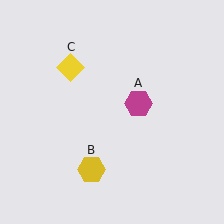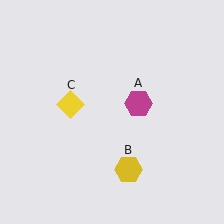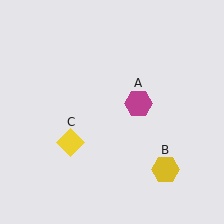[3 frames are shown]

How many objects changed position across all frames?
2 objects changed position: yellow hexagon (object B), yellow diamond (object C).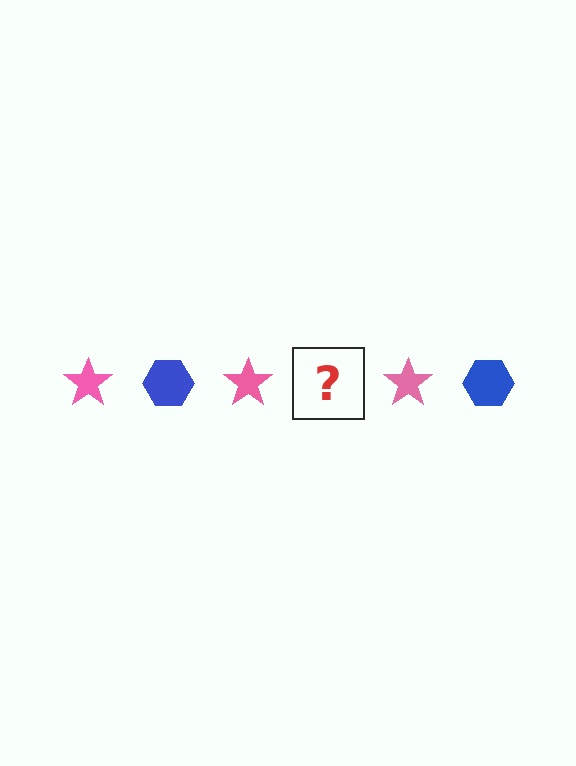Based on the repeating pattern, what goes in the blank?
The blank should be a blue hexagon.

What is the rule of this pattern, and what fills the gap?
The rule is that the pattern alternates between pink star and blue hexagon. The gap should be filled with a blue hexagon.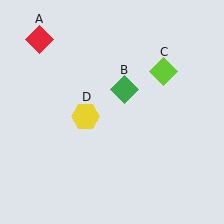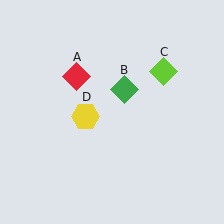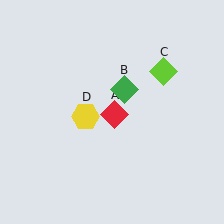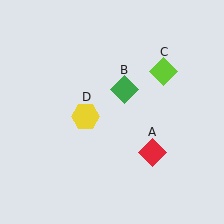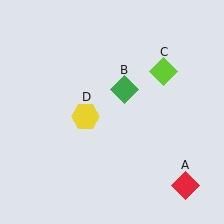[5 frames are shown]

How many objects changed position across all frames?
1 object changed position: red diamond (object A).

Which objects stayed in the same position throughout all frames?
Green diamond (object B) and lime diamond (object C) and yellow hexagon (object D) remained stationary.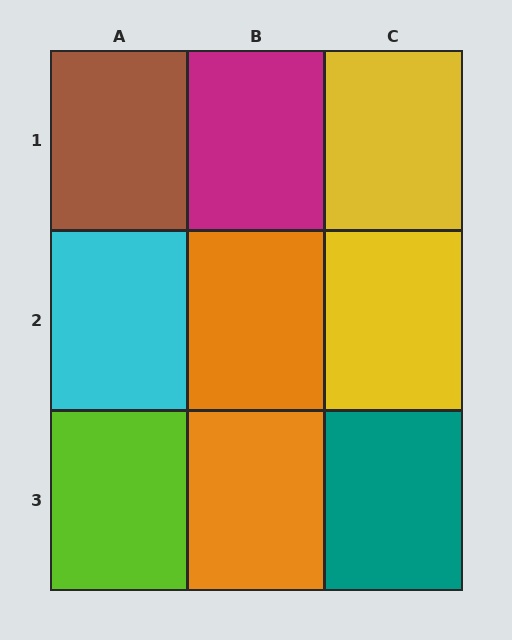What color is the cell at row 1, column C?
Yellow.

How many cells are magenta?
1 cell is magenta.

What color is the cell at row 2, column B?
Orange.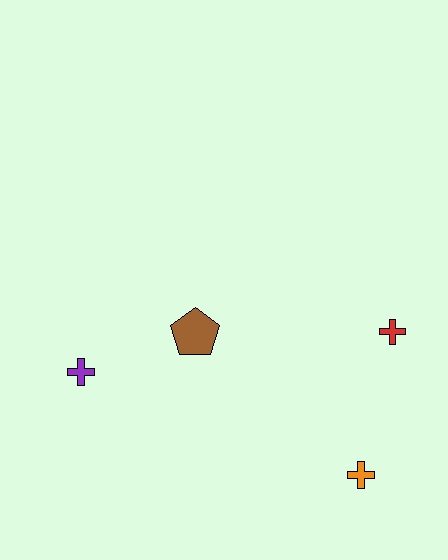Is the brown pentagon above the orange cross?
Yes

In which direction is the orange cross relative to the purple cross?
The orange cross is to the right of the purple cross.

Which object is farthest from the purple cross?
The red cross is farthest from the purple cross.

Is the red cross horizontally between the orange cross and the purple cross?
No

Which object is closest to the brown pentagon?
The purple cross is closest to the brown pentagon.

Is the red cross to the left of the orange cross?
No